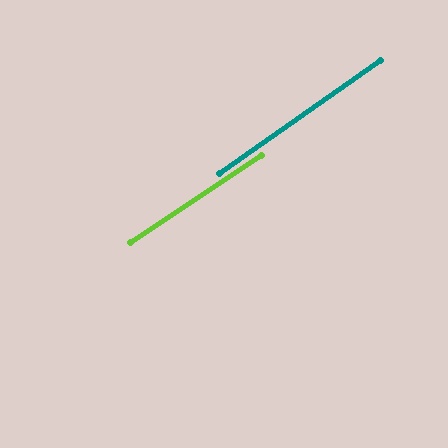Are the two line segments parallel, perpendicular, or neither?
Parallel — their directions differ by only 1.5°.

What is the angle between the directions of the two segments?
Approximately 2 degrees.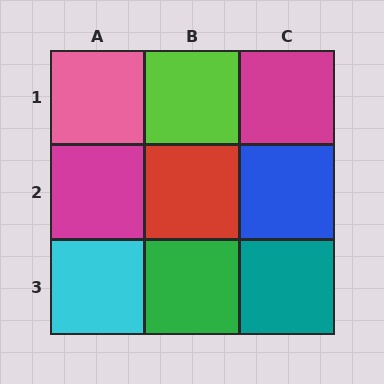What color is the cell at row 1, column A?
Pink.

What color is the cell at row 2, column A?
Magenta.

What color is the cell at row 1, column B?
Lime.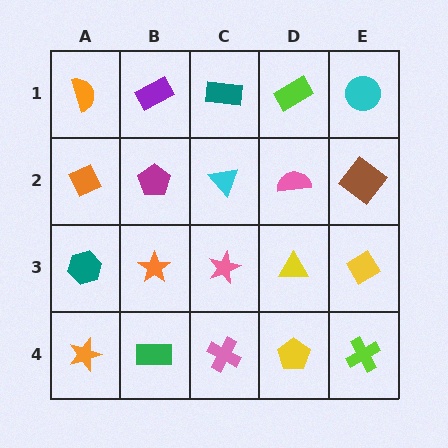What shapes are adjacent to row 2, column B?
A purple rectangle (row 1, column B), an orange star (row 3, column B), an orange diamond (row 2, column A), a cyan triangle (row 2, column C).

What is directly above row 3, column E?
A brown diamond.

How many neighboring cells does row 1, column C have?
3.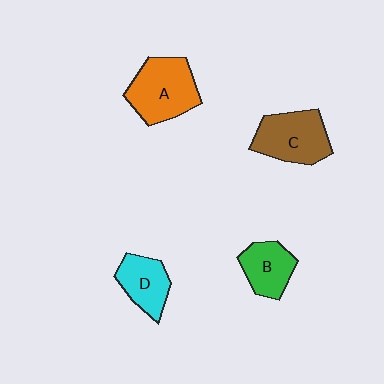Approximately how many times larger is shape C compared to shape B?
Approximately 1.4 times.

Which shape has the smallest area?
Shape B (green).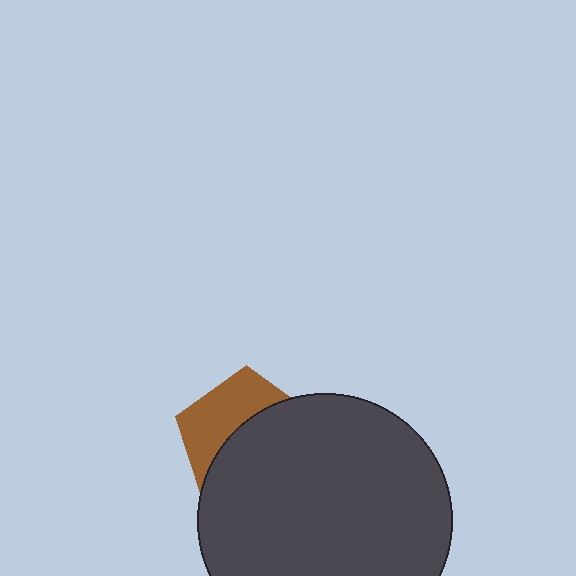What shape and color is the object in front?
The object in front is a dark gray circle.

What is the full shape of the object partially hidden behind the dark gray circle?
The partially hidden object is a brown pentagon.